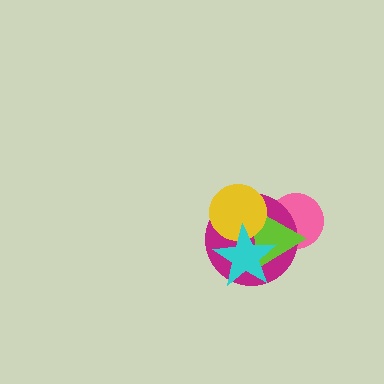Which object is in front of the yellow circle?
The cyan star is in front of the yellow circle.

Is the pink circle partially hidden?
Yes, it is partially covered by another shape.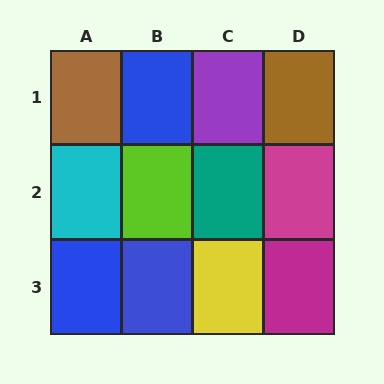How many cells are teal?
1 cell is teal.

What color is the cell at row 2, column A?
Cyan.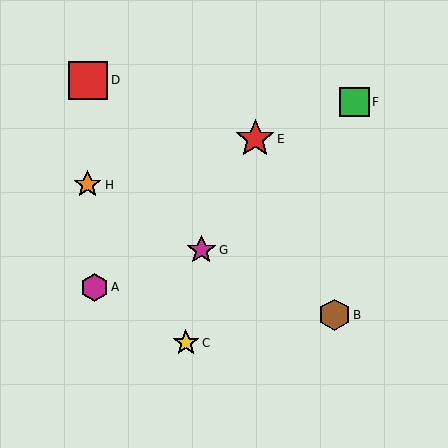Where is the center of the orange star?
The center of the orange star is at (88, 185).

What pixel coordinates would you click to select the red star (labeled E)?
Click at (255, 139) to select the red star E.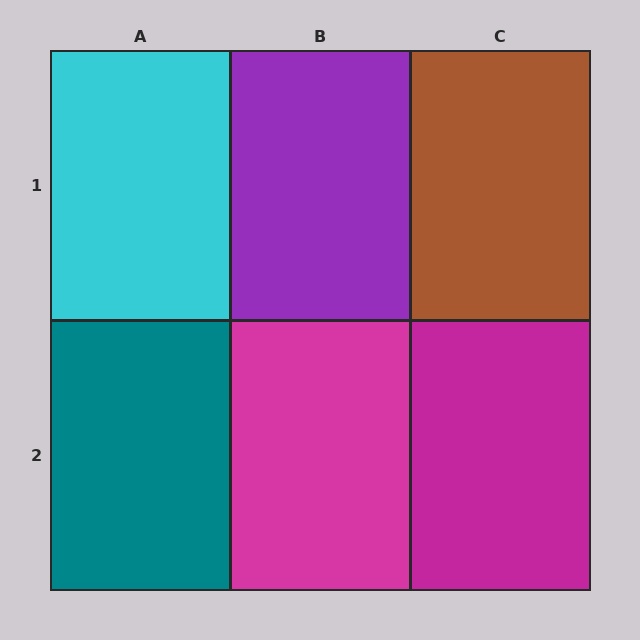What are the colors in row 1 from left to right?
Cyan, purple, brown.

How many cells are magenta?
2 cells are magenta.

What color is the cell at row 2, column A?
Teal.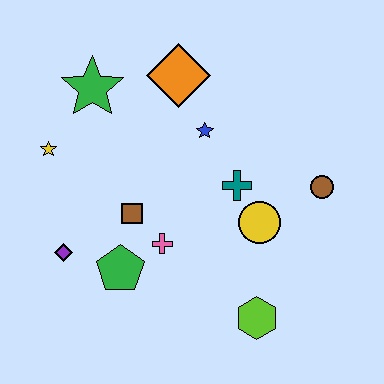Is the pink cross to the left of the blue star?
Yes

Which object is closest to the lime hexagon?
The yellow circle is closest to the lime hexagon.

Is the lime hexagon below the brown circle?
Yes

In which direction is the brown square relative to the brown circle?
The brown square is to the left of the brown circle.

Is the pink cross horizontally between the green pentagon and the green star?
No